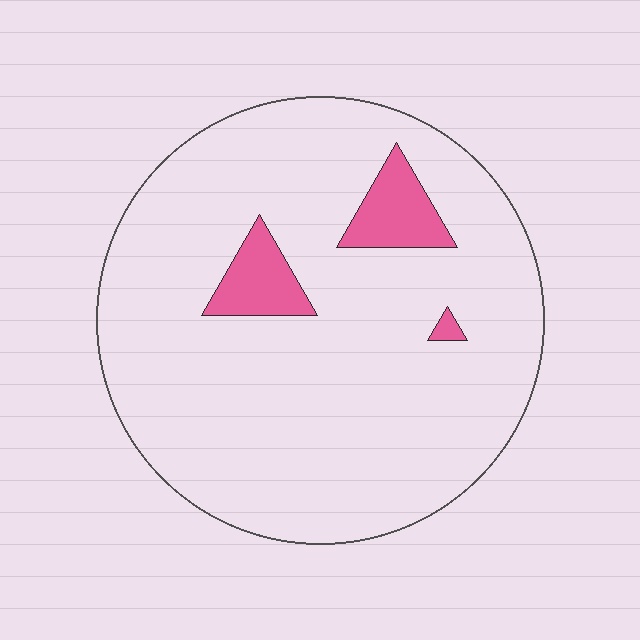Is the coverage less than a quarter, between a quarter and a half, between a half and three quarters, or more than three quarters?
Less than a quarter.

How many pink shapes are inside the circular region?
3.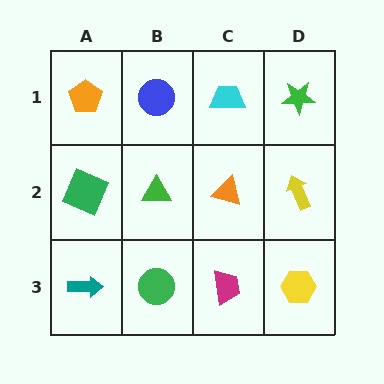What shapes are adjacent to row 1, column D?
A yellow arrow (row 2, column D), a cyan trapezoid (row 1, column C).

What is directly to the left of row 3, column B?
A teal arrow.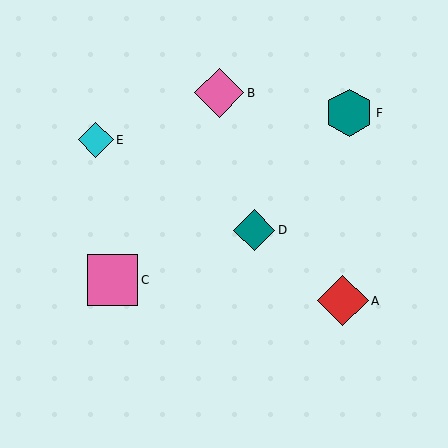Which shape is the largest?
The pink square (labeled C) is the largest.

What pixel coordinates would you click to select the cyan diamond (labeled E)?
Click at (96, 140) to select the cyan diamond E.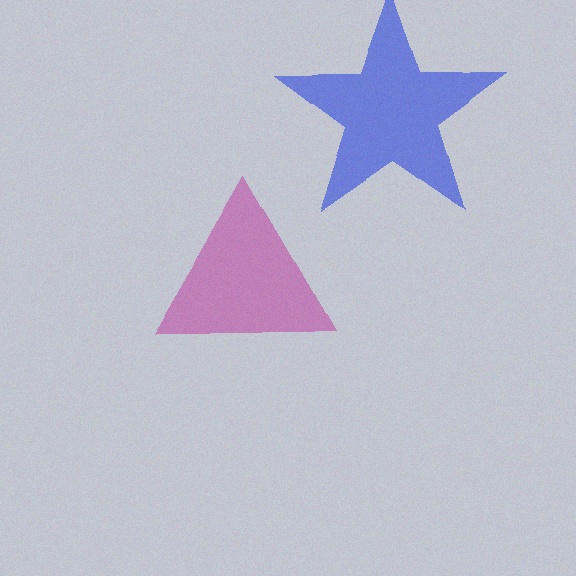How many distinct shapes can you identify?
There are 2 distinct shapes: a blue star, a magenta triangle.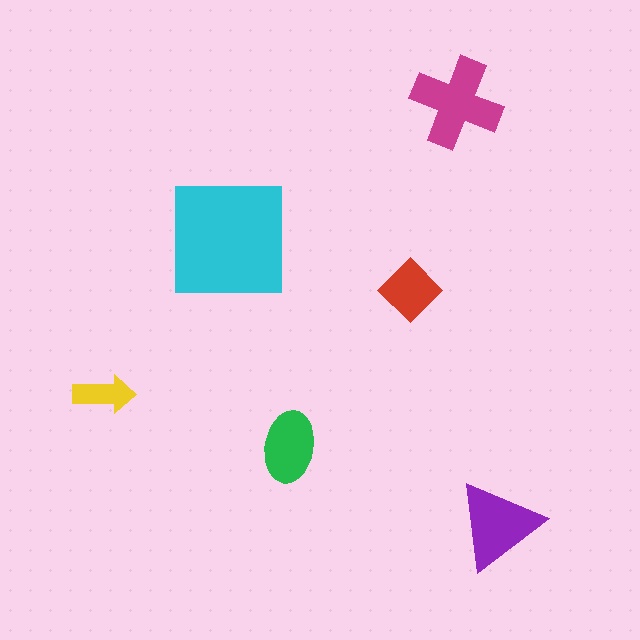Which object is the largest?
The cyan square.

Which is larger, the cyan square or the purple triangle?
The cyan square.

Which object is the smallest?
The yellow arrow.